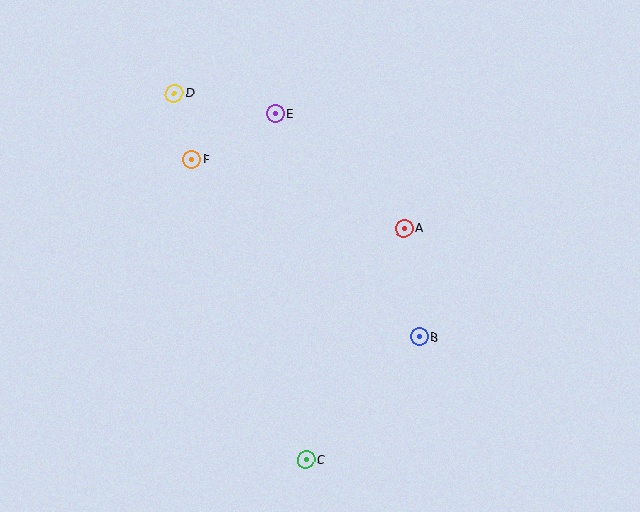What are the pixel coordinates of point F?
Point F is at (192, 160).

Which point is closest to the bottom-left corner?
Point C is closest to the bottom-left corner.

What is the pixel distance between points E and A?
The distance between E and A is 172 pixels.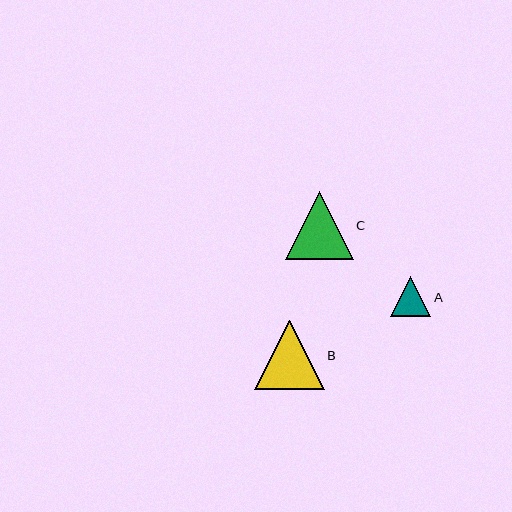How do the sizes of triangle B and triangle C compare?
Triangle B and triangle C are approximately the same size.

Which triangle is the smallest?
Triangle A is the smallest with a size of approximately 40 pixels.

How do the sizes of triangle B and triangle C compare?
Triangle B and triangle C are approximately the same size.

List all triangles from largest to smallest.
From largest to smallest: B, C, A.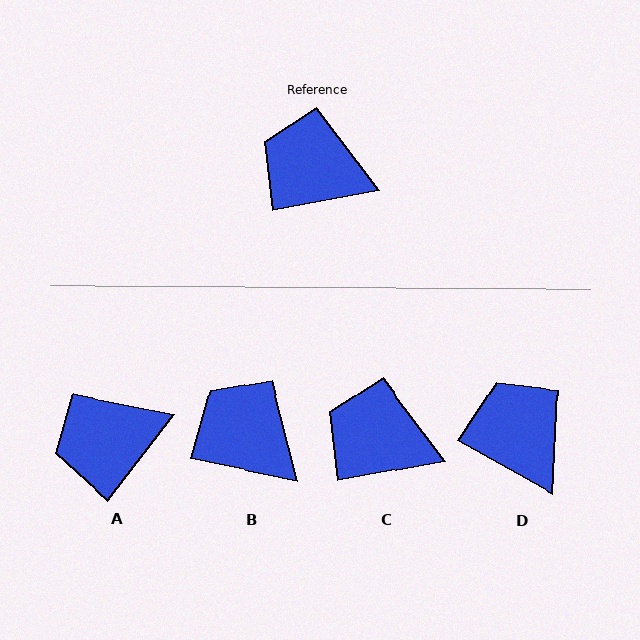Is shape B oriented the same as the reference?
No, it is off by about 23 degrees.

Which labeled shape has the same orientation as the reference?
C.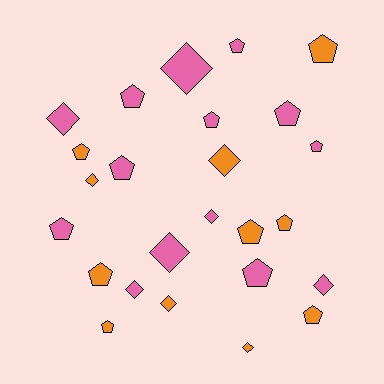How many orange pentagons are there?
There are 7 orange pentagons.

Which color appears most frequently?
Pink, with 14 objects.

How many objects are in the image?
There are 25 objects.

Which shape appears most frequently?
Pentagon, with 15 objects.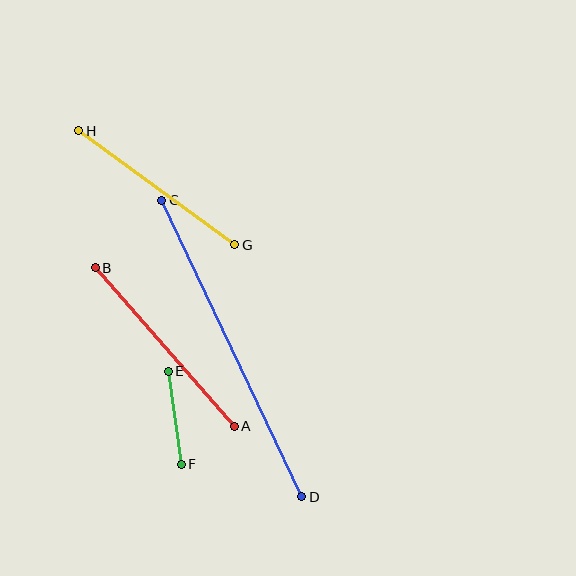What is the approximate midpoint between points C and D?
The midpoint is at approximately (232, 348) pixels.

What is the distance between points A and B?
The distance is approximately 211 pixels.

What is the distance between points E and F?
The distance is approximately 94 pixels.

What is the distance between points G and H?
The distance is approximately 193 pixels.